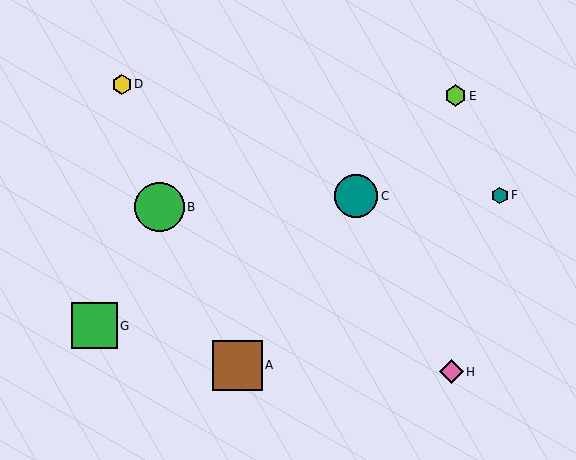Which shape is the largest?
The brown square (labeled A) is the largest.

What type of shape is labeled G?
Shape G is a green square.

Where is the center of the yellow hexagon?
The center of the yellow hexagon is at (122, 84).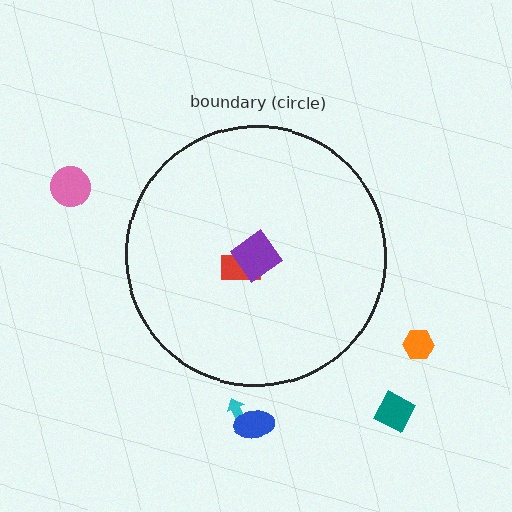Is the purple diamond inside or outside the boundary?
Inside.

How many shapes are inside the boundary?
2 inside, 5 outside.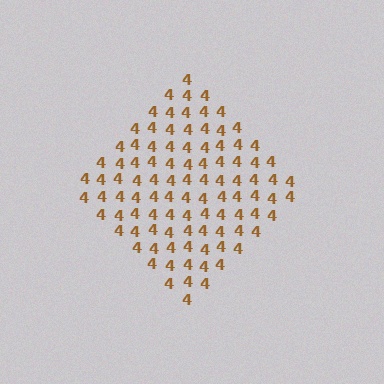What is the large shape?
The large shape is a diamond.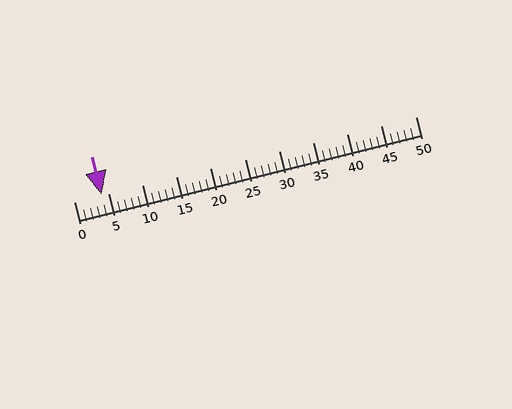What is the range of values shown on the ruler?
The ruler shows values from 0 to 50.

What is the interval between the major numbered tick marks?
The major tick marks are spaced 5 units apart.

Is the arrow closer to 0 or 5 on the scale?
The arrow is closer to 5.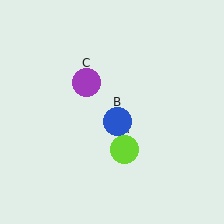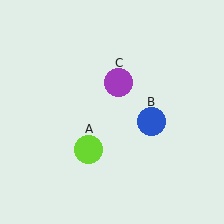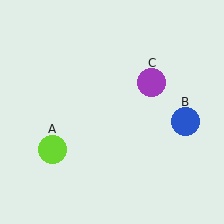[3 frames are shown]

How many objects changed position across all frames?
3 objects changed position: lime circle (object A), blue circle (object B), purple circle (object C).